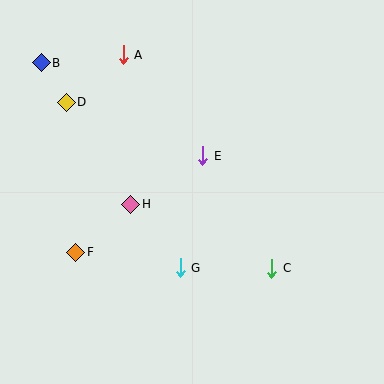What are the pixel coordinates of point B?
Point B is at (41, 63).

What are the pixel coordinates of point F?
Point F is at (76, 252).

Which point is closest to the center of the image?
Point E at (203, 156) is closest to the center.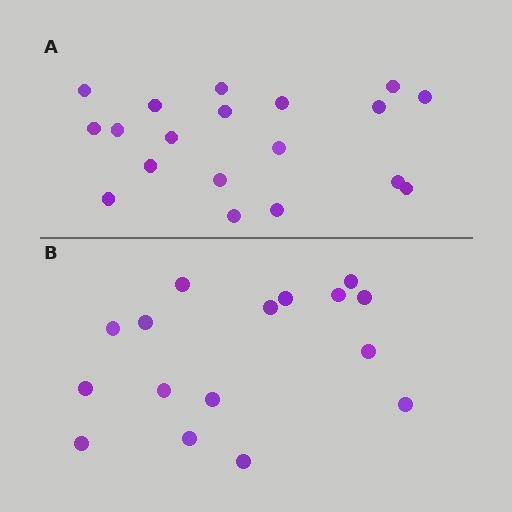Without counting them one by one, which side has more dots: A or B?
Region A (the top region) has more dots.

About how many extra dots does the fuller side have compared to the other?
Region A has just a few more — roughly 2 or 3 more dots than region B.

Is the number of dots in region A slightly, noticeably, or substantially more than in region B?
Region A has only slightly more — the two regions are fairly close. The ratio is roughly 1.2 to 1.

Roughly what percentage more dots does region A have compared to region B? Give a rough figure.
About 20% more.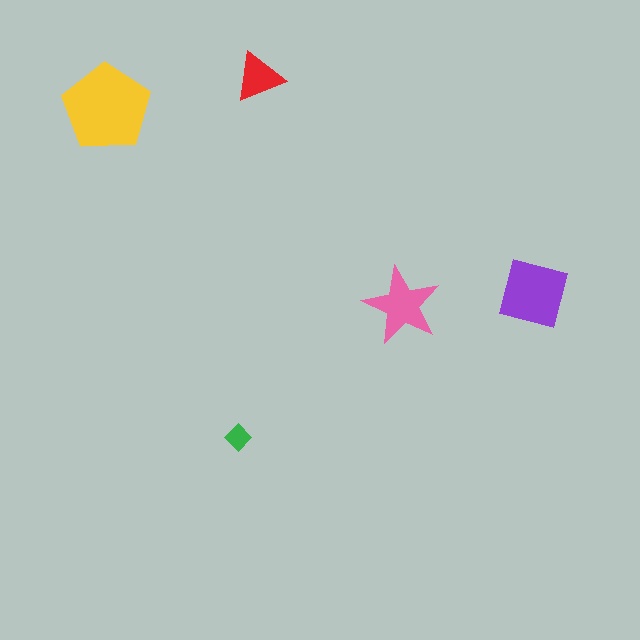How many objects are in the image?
There are 5 objects in the image.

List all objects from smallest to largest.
The green diamond, the red triangle, the pink star, the purple square, the yellow pentagon.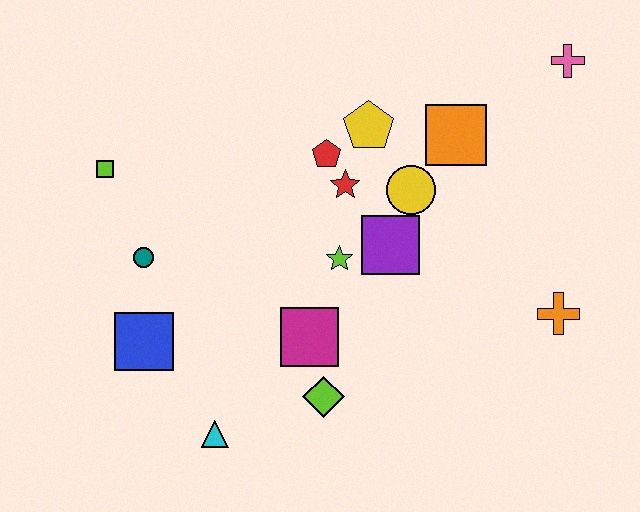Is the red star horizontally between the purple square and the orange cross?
No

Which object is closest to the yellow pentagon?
The red pentagon is closest to the yellow pentagon.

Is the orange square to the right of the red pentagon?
Yes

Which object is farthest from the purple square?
The lime square is farthest from the purple square.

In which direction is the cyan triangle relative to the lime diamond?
The cyan triangle is to the left of the lime diamond.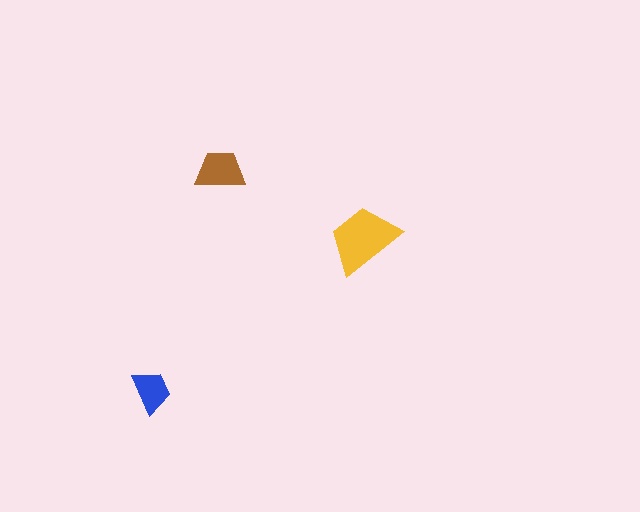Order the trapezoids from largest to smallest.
the yellow one, the brown one, the blue one.